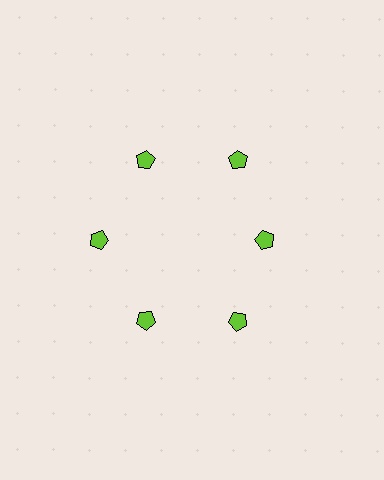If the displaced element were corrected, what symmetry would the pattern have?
It would have 6-fold rotational symmetry — the pattern would map onto itself every 60 degrees.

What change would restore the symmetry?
The symmetry would be restored by moving it outward, back onto the ring so that all 6 pentagons sit at equal angles and equal distance from the center.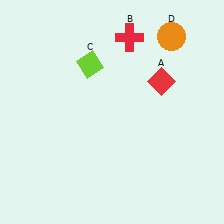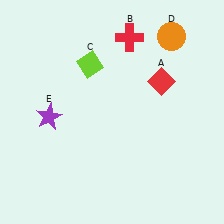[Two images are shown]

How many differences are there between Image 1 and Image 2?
There is 1 difference between the two images.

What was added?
A purple star (E) was added in Image 2.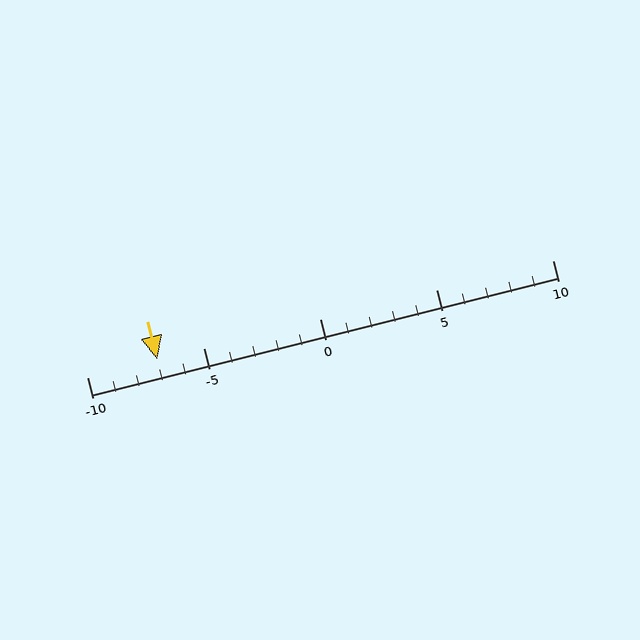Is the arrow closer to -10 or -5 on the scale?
The arrow is closer to -5.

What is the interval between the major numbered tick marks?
The major tick marks are spaced 5 units apart.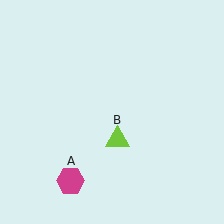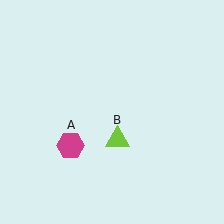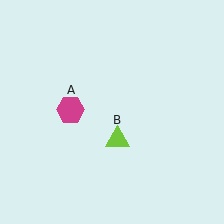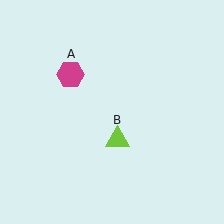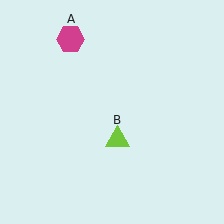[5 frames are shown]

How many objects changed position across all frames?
1 object changed position: magenta hexagon (object A).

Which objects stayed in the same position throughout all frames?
Lime triangle (object B) remained stationary.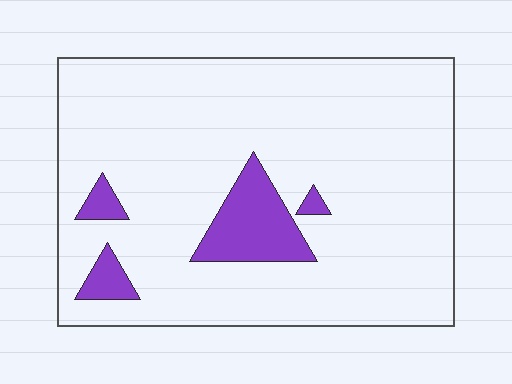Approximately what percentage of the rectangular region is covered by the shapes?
Approximately 10%.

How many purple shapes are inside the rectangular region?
4.